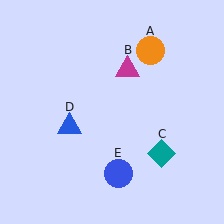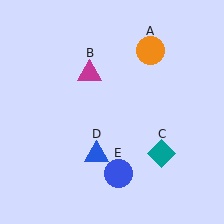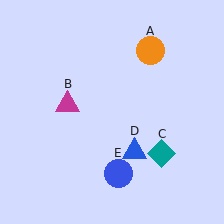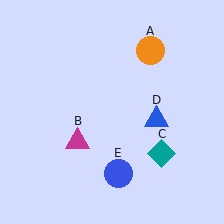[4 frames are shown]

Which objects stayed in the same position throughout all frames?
Orange circle (object A) and teal diamond (object C) and blue circle (object E) remained stationary.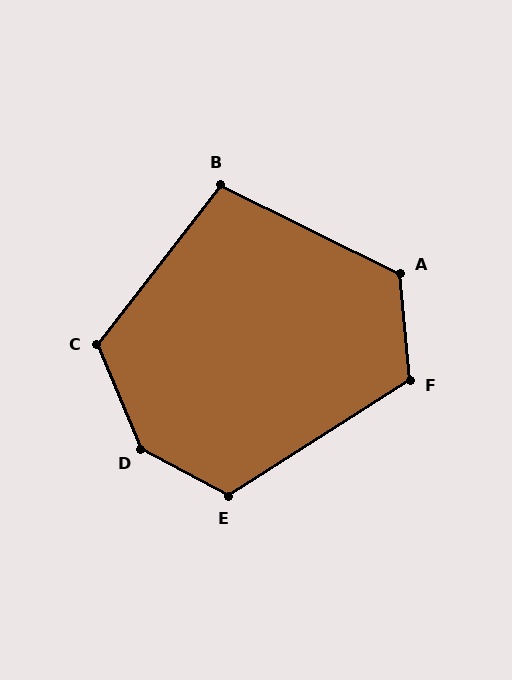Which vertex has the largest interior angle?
D, at approximately 141 degrees.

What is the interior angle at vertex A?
Approximately 121 degrees (obtuse).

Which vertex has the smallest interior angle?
B, at approximately 102 degrees.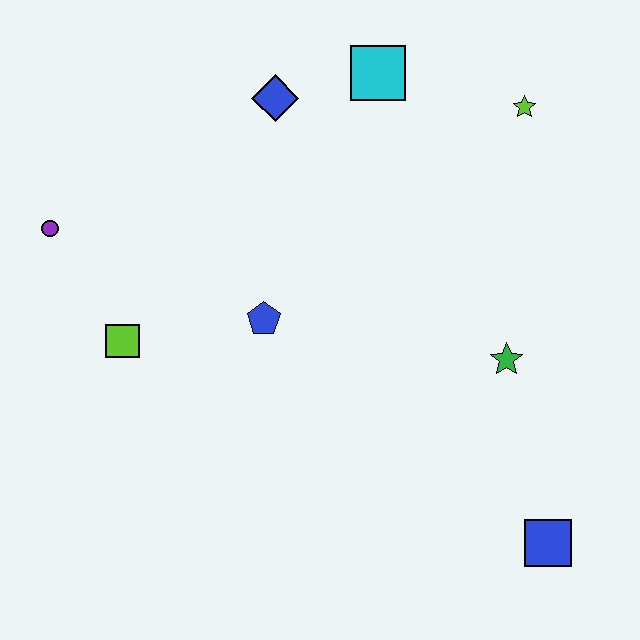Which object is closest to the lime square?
The purple circle is closest to the lime square.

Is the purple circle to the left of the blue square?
Yes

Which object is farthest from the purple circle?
The blue square is farthest from the purple circle.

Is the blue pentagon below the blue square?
No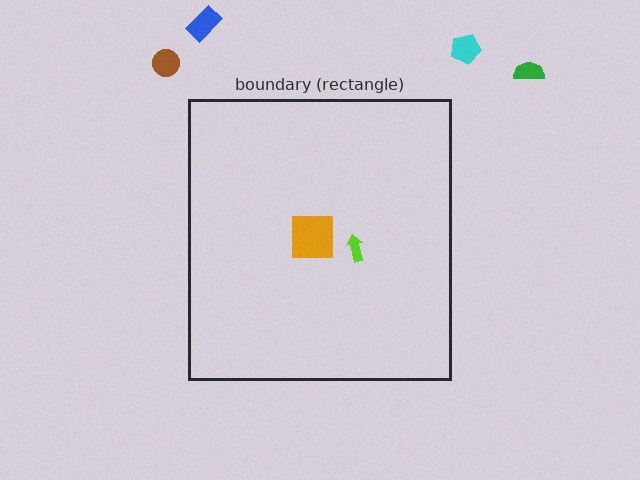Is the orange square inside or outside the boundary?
Inside.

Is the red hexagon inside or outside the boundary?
Inside.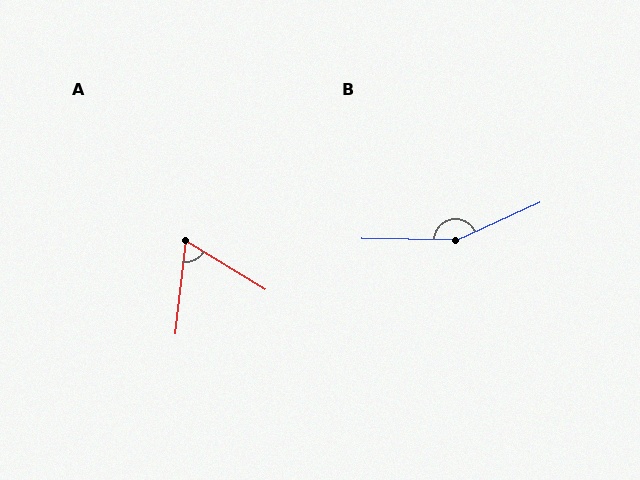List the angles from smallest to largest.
A (65°), B (155°).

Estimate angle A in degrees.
Approximately 65 degrees.